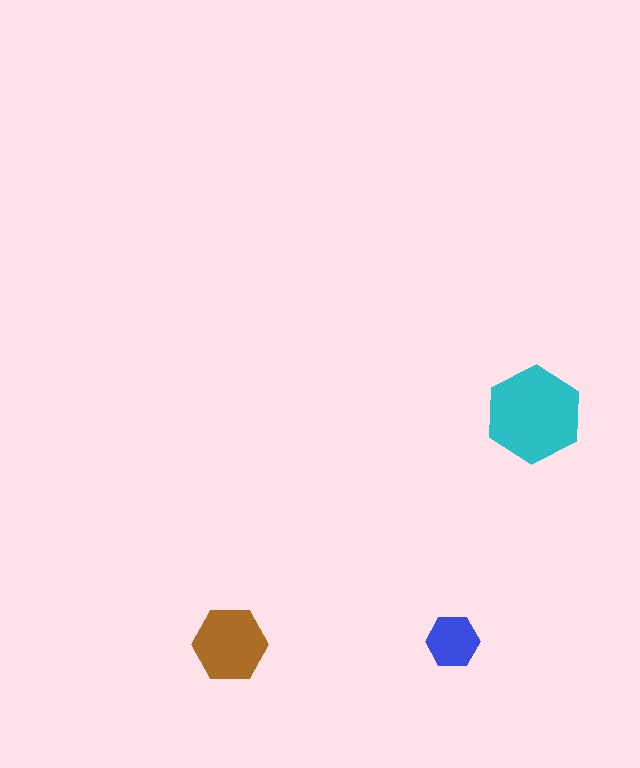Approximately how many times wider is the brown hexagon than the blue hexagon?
About 1.5 times wider.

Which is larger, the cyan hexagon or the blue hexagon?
The cyan one.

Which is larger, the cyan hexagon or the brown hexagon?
The cyan one.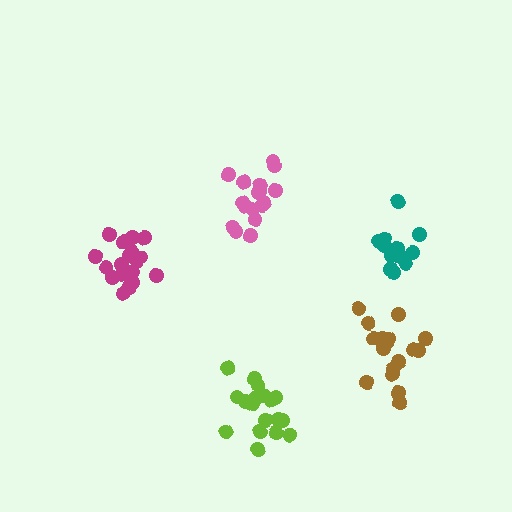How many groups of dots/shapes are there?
There are 5 groups.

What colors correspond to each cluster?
The clusters are colored: pink, lime, brown, teal, magenta.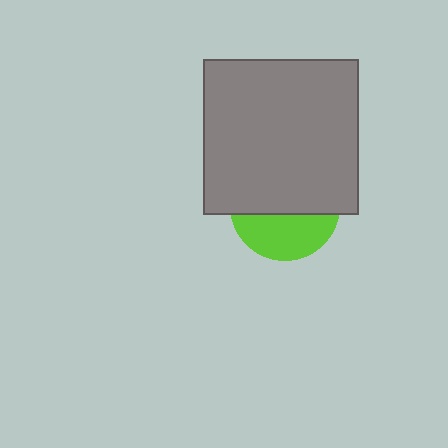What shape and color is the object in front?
The object in front is a gray square.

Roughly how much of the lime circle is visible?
A small part of it is visible (roughly 39%).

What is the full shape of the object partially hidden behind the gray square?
The partially hidden object is a lime circle.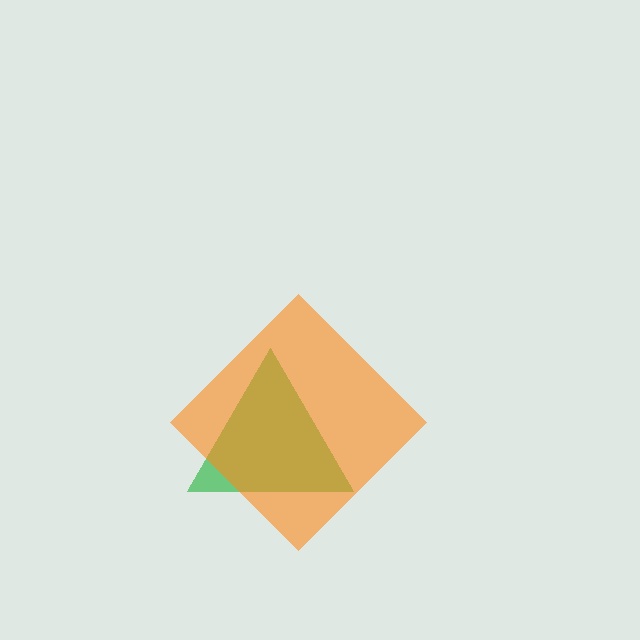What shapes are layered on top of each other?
The layered shapes are: a green triangle, an orange diamond.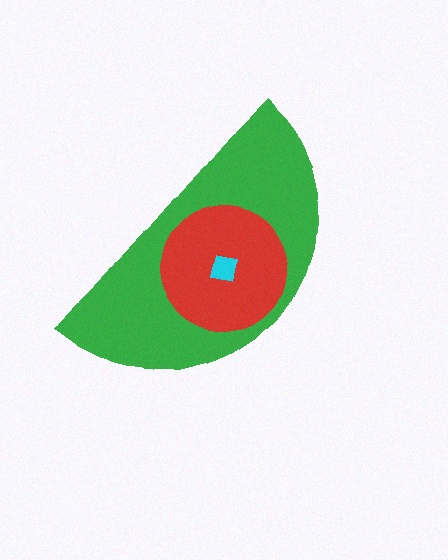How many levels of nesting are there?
3.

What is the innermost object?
The cyan square.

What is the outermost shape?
The green semicircle.